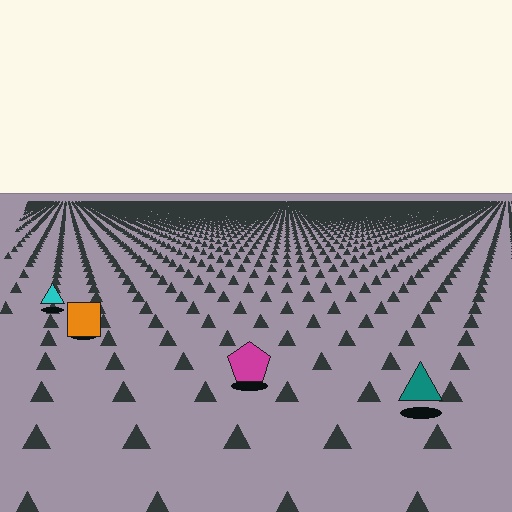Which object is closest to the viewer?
The teal triangle is closest. The texture marks near it are larger and more spread out.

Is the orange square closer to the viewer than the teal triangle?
No. The teal triangle is closer — you can tell from the texture gradient: the ground texture is coarser near it.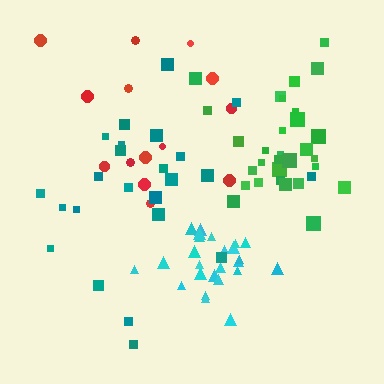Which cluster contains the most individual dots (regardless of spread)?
Green (30).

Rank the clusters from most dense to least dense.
cyan, green, red, teal.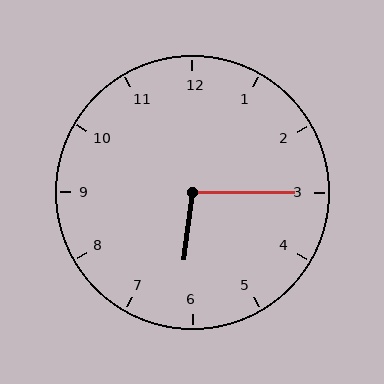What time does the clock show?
6:15.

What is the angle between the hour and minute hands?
Approximately 98 degrees.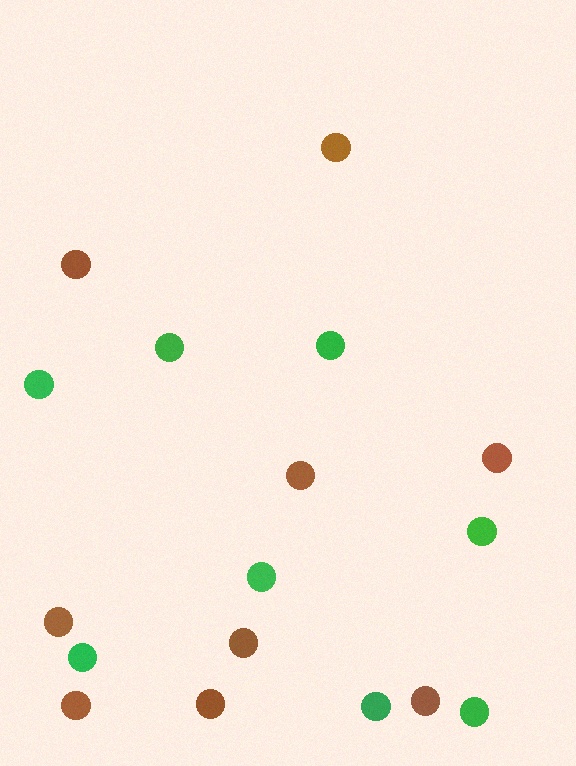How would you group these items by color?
There are 2 groups: one group of brown circles (9) and one group of green circles (8).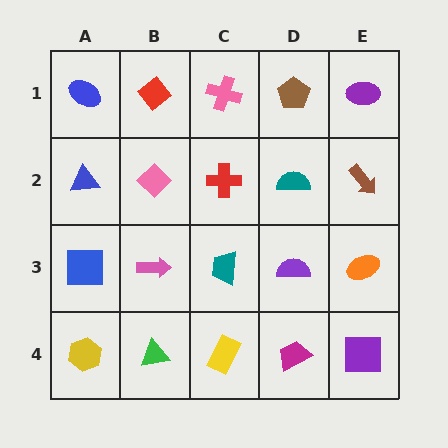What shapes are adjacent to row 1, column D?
A teal semicircle (row 2, column D), a pink cross (row 1, column C), a purple ellipse (row 1, column E).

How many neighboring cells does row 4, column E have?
2.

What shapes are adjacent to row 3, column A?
A blue triangle (row 2, column A), a yellow hexagon (row 4, column A), a pink arrow (row 3, column B).